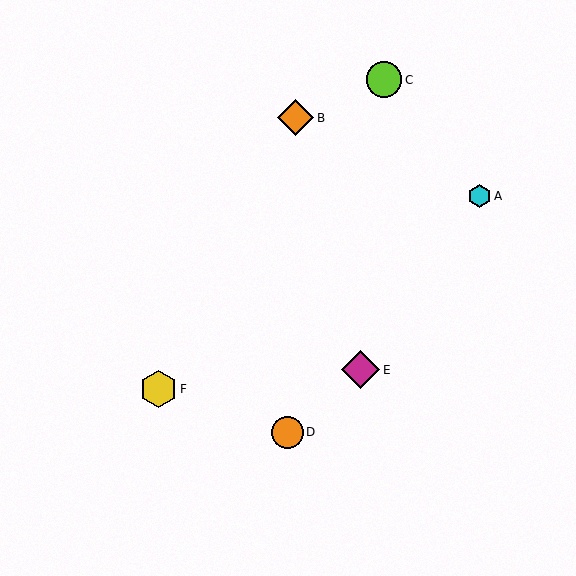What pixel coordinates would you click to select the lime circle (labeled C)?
Click at (384, 80) to select the lime circle C.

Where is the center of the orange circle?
The center of the orange circle is at (287, 432).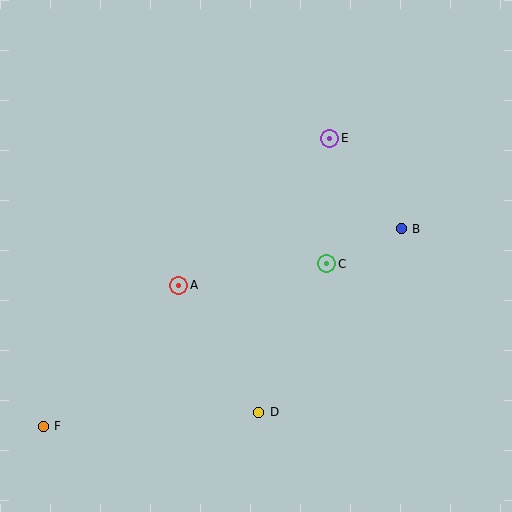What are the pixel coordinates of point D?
Point D is at (259, 412).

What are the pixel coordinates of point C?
Point C is at (327, 264).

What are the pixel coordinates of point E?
Point E is at (330, 138).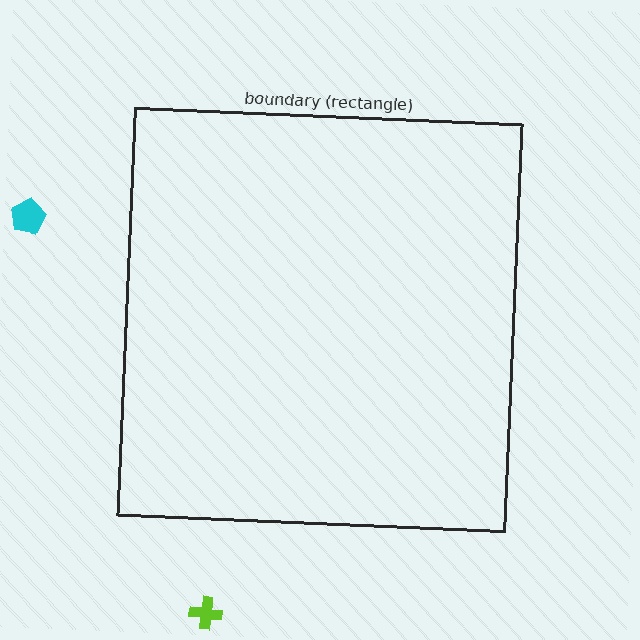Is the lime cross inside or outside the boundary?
Outside.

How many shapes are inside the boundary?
0 inside, 2 outside.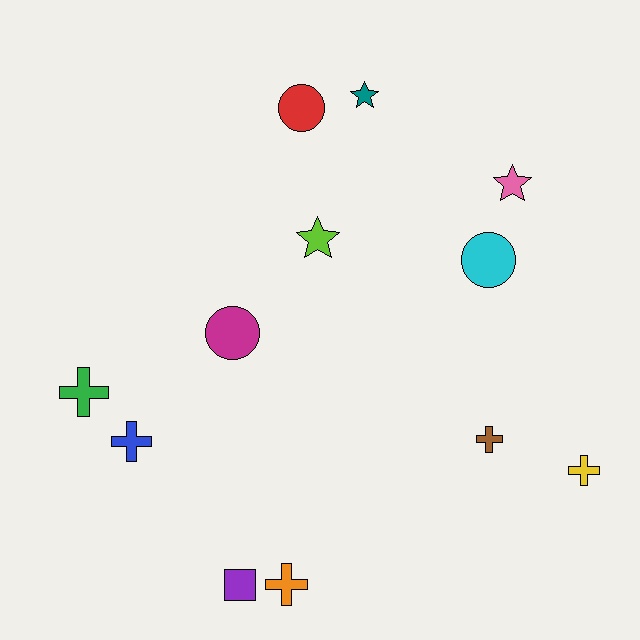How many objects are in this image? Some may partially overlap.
There are 12 objects.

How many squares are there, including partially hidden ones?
There is 1 square.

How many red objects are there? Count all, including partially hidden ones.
There is 1 red object.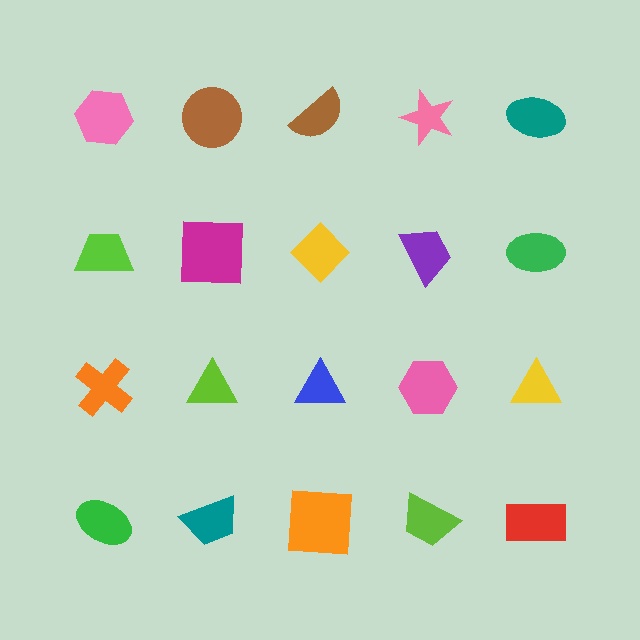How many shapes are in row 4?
5 shapes.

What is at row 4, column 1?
A green ellipse.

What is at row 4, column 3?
An orange square.